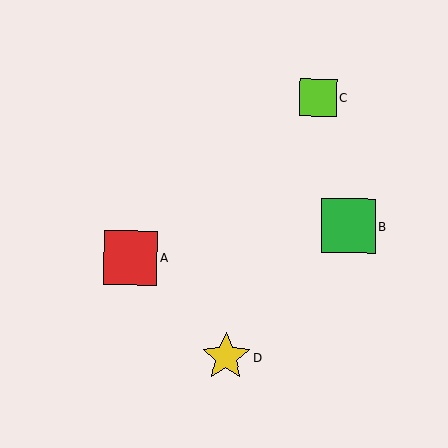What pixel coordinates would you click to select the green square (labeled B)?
Click at (348, 226) to select the green square B.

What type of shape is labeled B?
Shape B is a green square.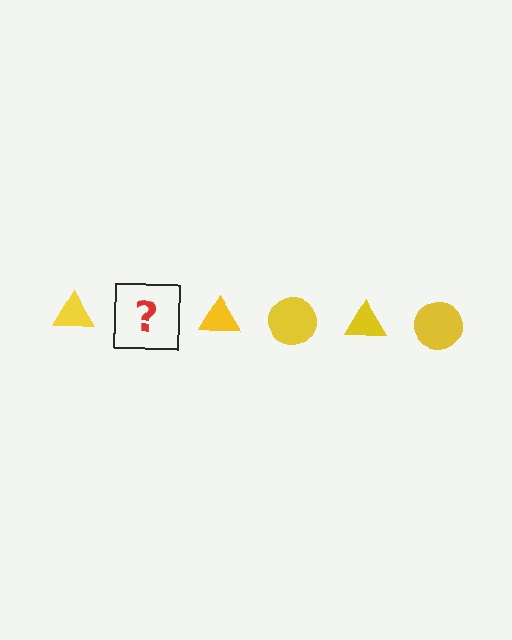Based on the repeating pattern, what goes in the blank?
The blank should be a yellow circle.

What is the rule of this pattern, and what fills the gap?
The rule is that the pattern cycles through triangle, circle shapes in yellow. The gap should be filled with a yellow circle.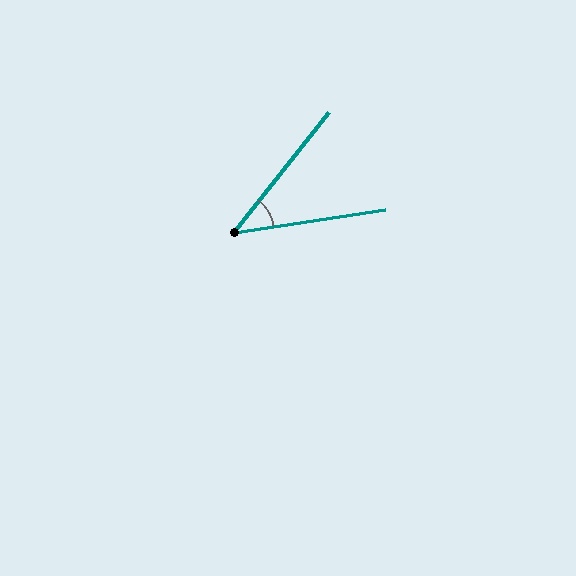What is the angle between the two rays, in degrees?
Approximately 43 degrees.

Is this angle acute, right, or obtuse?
It is acute.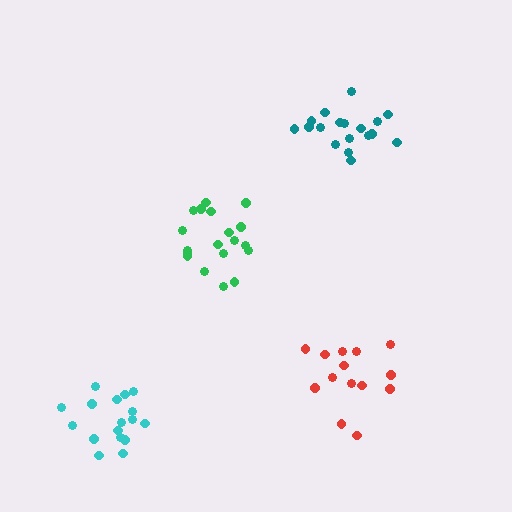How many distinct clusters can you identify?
There are 4 distinct clusters.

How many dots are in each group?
Group 1: 19 dots, Group 2: 18 dots, Group 3: 14 dots, Group 4: 17 dots (68 total).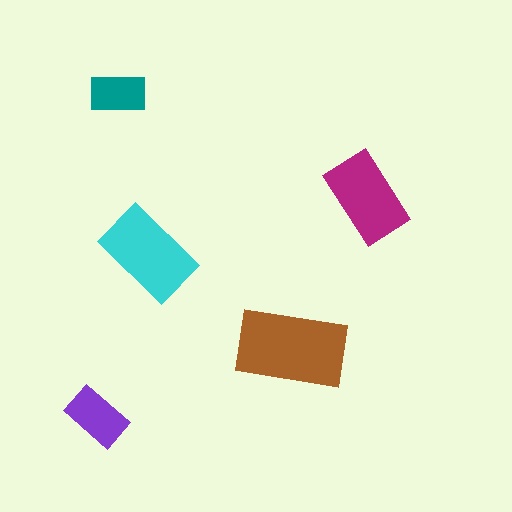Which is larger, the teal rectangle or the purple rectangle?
The purple one.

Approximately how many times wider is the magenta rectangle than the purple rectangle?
About 1.5 times wider.